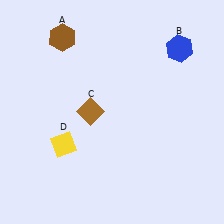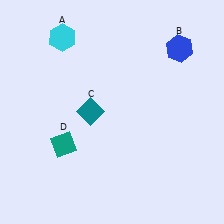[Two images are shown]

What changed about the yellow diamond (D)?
In Image 1, D is yellow. In Image 2, it changed to teal.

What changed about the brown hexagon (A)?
In Image 1, A is brown. In Image 2, it changed to cyan.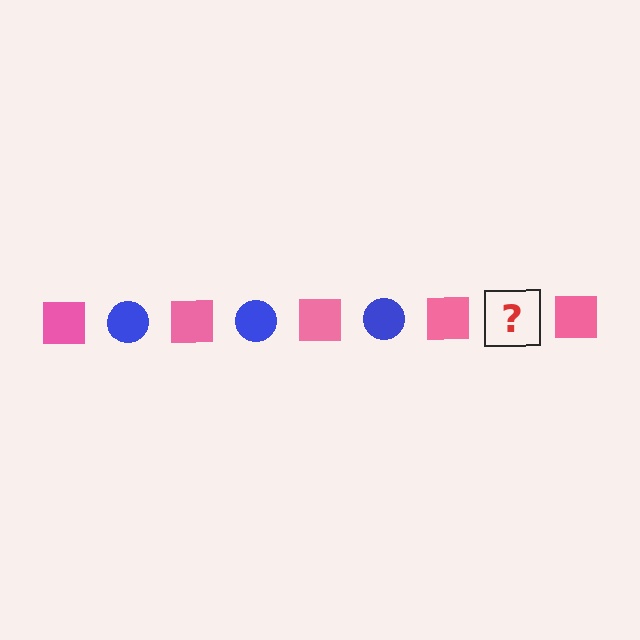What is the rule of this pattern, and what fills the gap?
The rule is that the pattern alternates between pink square and blue circle. The gap should be filled with a blue circle.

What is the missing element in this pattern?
The missing element is a blue circle.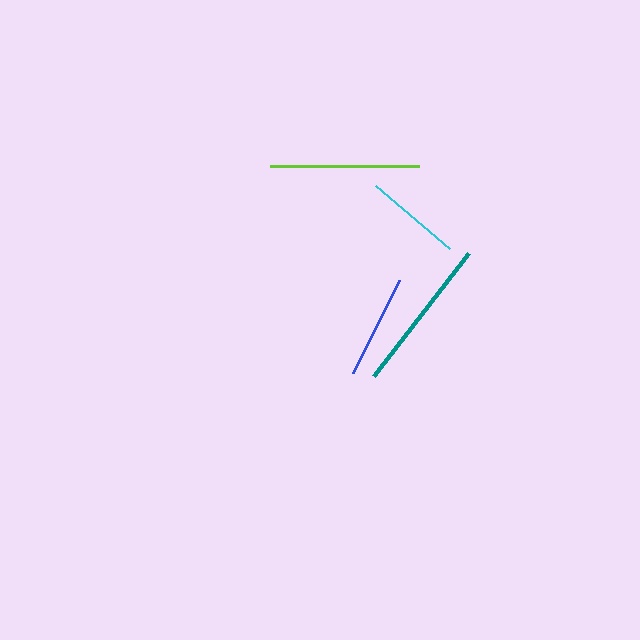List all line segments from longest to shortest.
From longest to shortest: teal, lime, blue, cyan.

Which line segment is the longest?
The teal line is the longest at approximately 156 pixels.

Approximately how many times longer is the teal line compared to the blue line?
The teal line is approximately 1.5 times the length of the blue line.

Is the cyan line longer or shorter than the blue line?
The blue line is longer than the cyan line.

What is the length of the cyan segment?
The cyan segment is approximately 98 pixels long.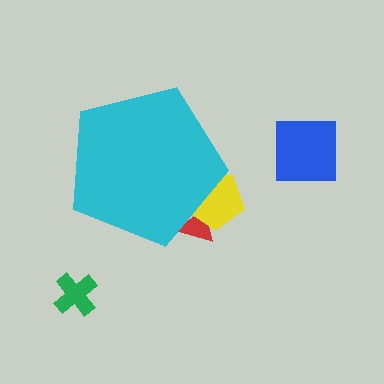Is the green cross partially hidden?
No, the green cross is fully visible.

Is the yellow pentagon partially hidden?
Yes, the yellow pentagon is partially hidden behind the cyan pentagon.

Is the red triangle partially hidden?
Yes, the red triangle is partially hidden behind the cyan pentagon.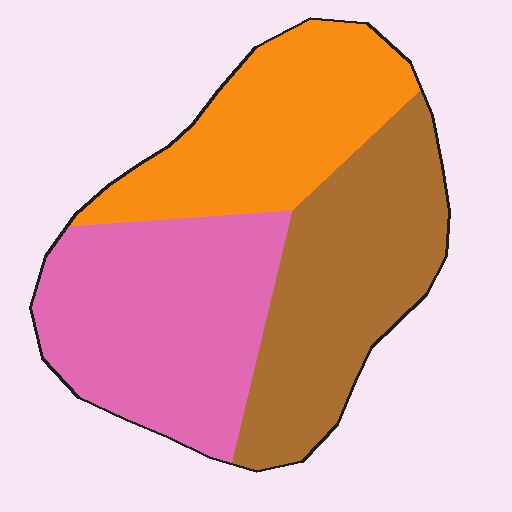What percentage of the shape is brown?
Brown takes up about one third (1/3) of the shape.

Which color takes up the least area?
Orange, at roughly 30%.